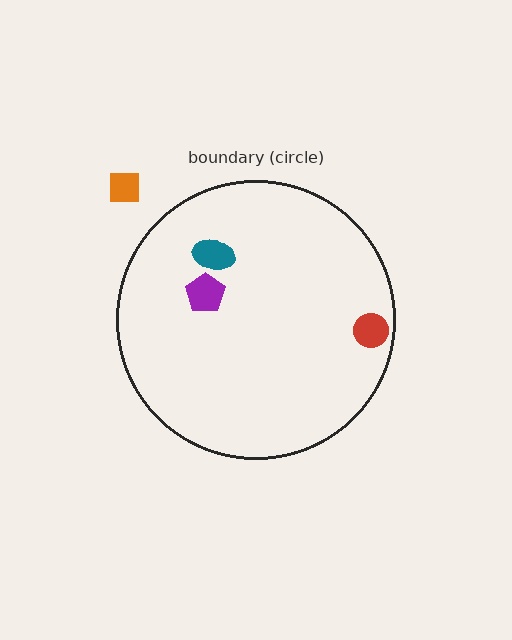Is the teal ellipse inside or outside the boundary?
Inside.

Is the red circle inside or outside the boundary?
Inside.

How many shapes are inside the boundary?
3 inside, 1 outside.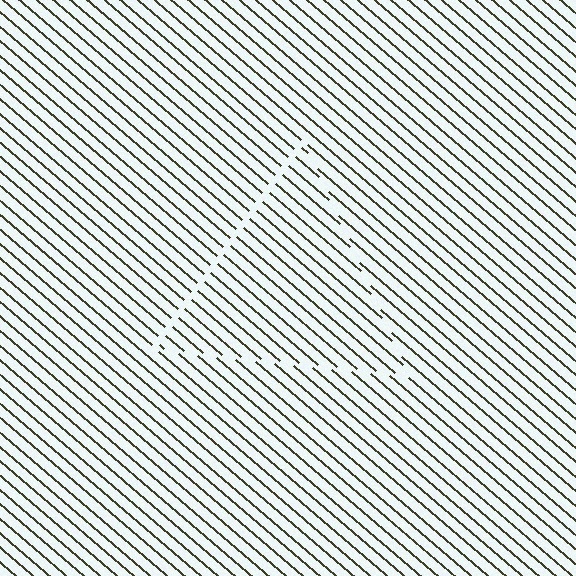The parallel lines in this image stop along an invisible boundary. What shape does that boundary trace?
An illusory triangle. The interior of the shape contains the same grating, shifted by half a period — the contour is defined by the phase discontinuity where line-ends from the inner and outer gratings abut.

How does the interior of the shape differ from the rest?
The interior of the shape contains the same grating, shifted by half a period — the contour is defined by the phase discontinuity where line-ends from the inner and outer gratings abut.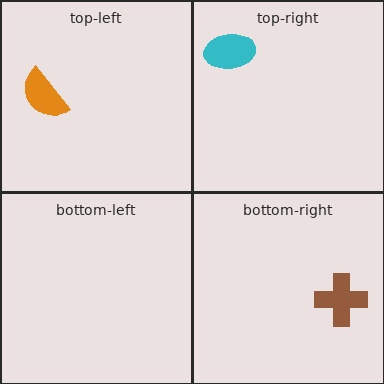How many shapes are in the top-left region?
1.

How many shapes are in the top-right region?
1.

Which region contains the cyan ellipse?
The top-right region.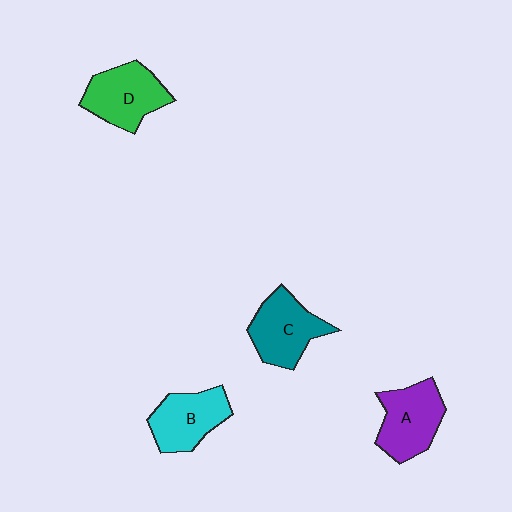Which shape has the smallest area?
Shape B (cyan).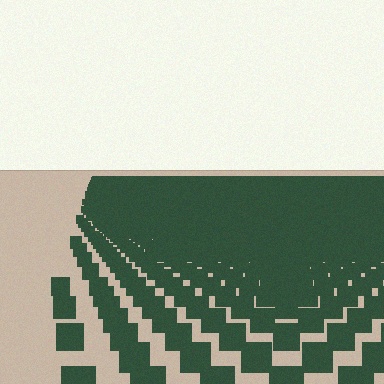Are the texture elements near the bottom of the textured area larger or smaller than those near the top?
Larger. Near the bottom, elements are closer to the viewer and appear at a bigger on-screen size.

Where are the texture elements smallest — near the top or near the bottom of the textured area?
Near the top.